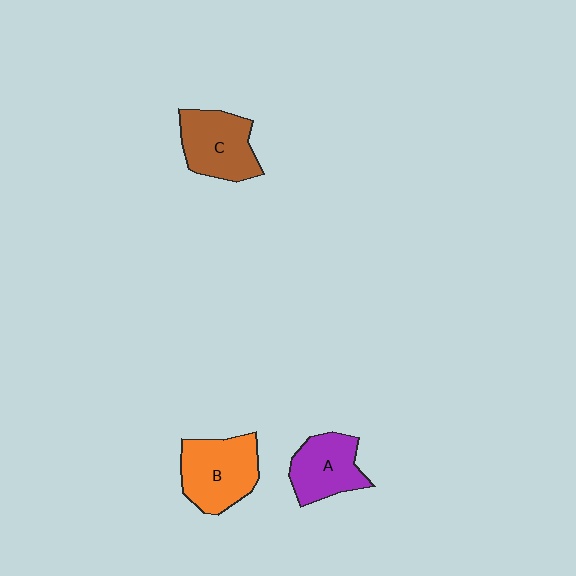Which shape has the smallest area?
Shape A (purple).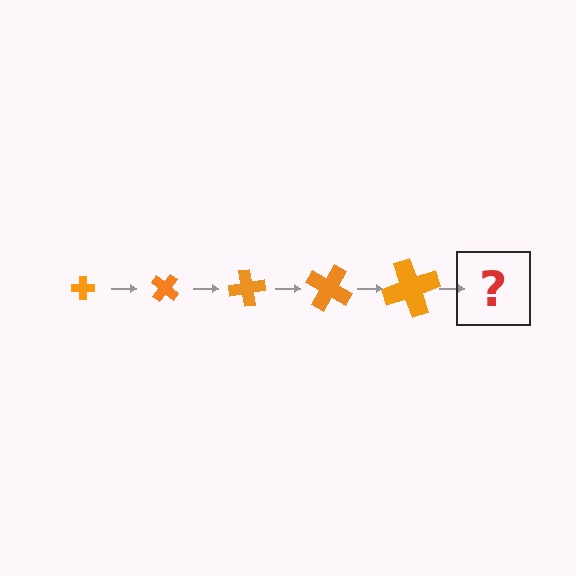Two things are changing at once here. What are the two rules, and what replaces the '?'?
The two rules are that the cross grows larger each step and it rotates 40 degrees each step. The '?' should be a cross, larger than the previous one and rotated 200 degrees from the start.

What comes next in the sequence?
The next element should be a cross, larger than the previous one and rotated 200 degrees from the start.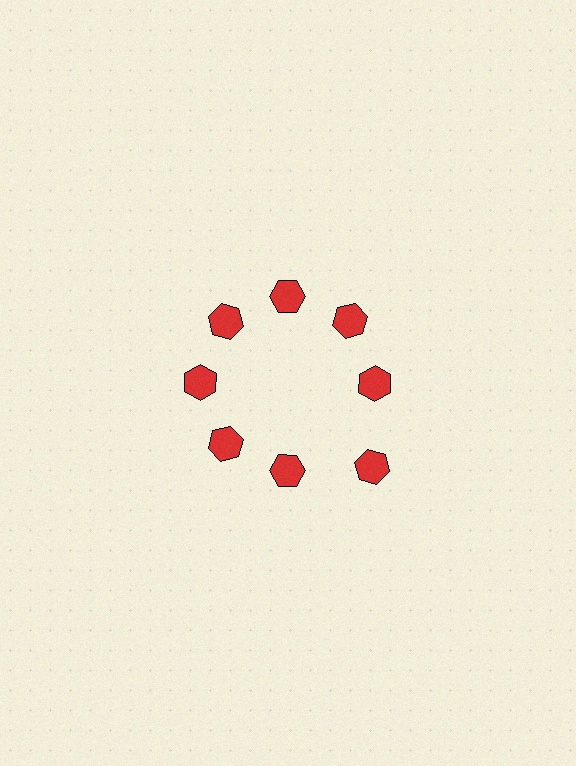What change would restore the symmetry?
The symmetry would be restored by moving it inward, back onto the ring so that all 8 hexagons sit at equal angles and equal distance from the center.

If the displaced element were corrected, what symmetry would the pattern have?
It would have 8-fold rotational symmetry — the pattern would map onto itself every 45 degrees.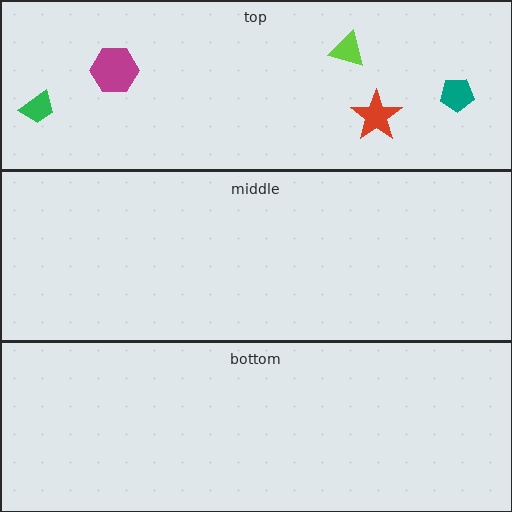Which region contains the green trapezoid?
The top region.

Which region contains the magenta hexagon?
The top region.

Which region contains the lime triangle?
The top region.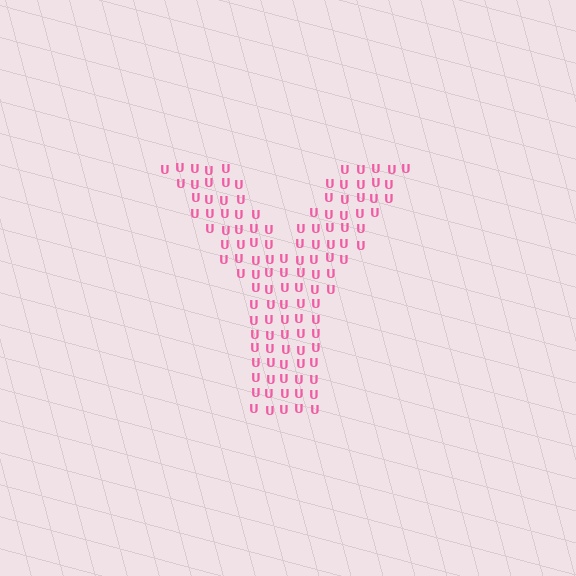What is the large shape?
The large shape is the letter Y.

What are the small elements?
The small elements are letter U's.